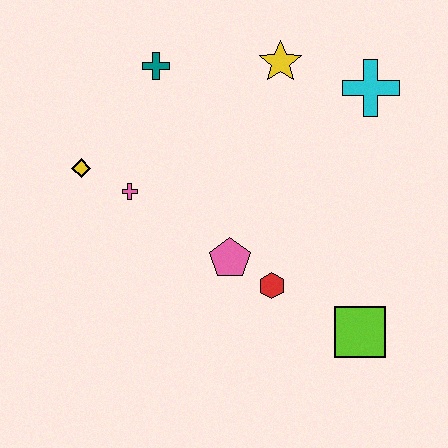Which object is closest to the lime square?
The red hexagon is closest to the lime square.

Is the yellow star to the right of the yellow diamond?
Yes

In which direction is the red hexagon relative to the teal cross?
The red hexagon is below the teal cross.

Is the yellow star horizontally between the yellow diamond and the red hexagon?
No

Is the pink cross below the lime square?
No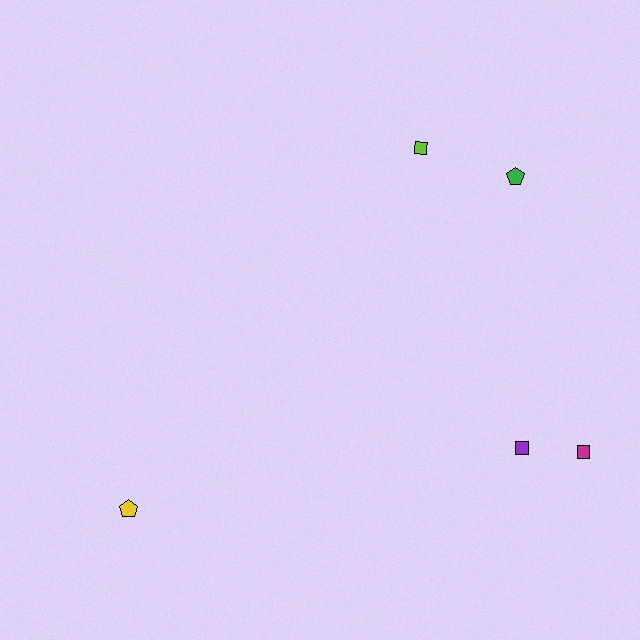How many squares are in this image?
There are 3 squares.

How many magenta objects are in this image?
There is 1 magenta object.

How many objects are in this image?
There are 5 objects.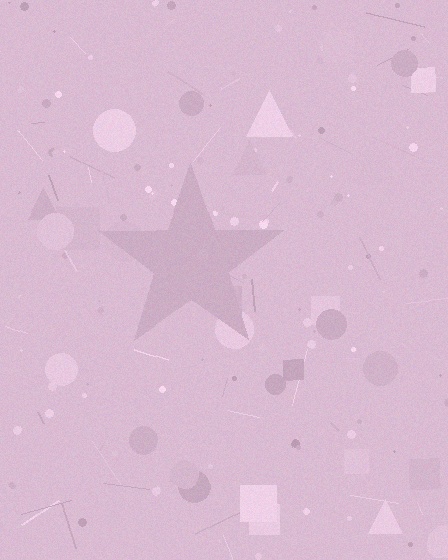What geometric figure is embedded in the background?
A star is embedded in the background.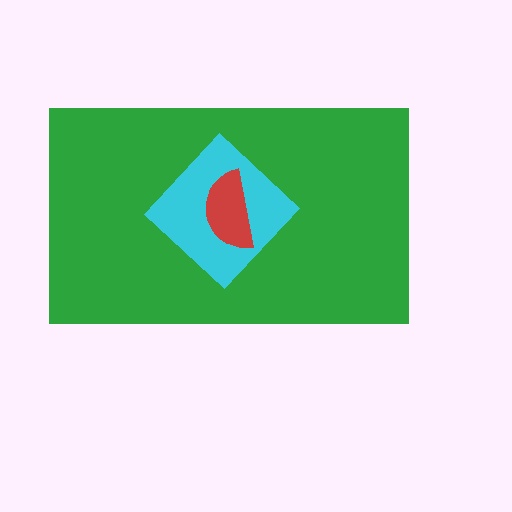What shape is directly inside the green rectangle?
The cyan diamond.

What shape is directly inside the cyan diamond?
The red semicircle.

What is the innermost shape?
The red semicircle.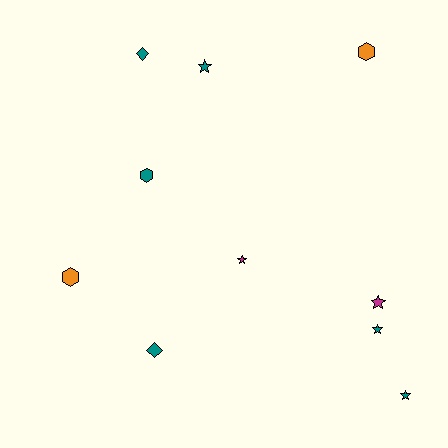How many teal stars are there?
There are 3 teal stars.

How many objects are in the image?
There are 10 objects.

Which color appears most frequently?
Teal, with 6 objects.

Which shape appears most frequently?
Star, with 5 objects.